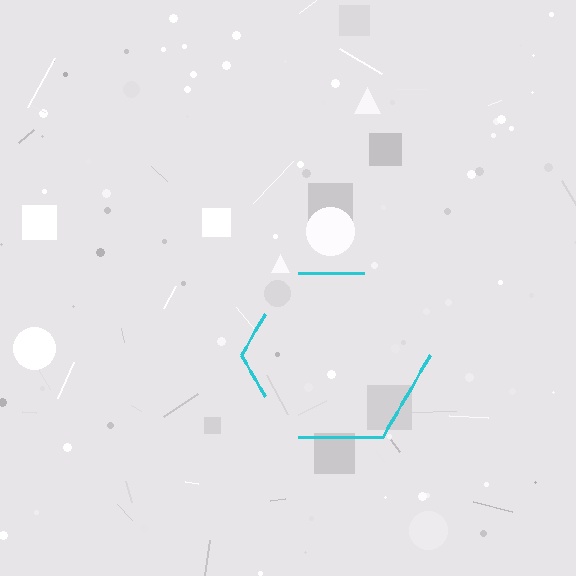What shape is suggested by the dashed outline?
The dashed outline suggests a hexagon.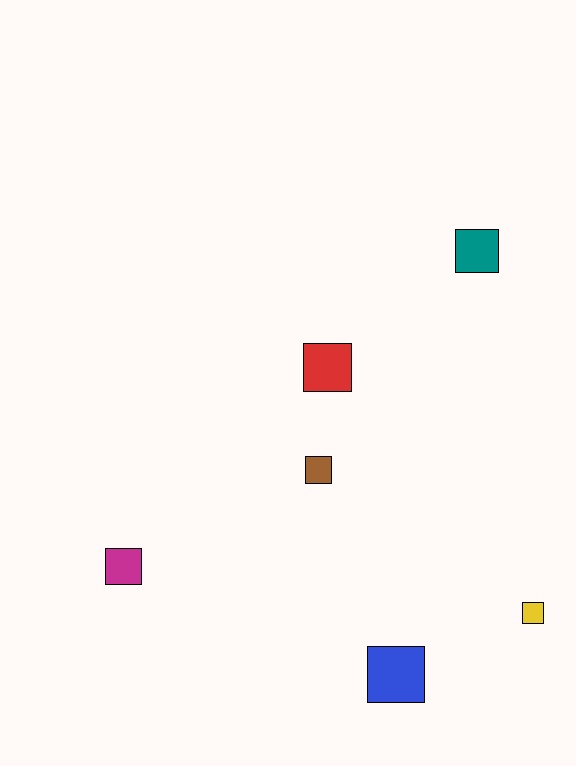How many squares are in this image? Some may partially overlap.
There are 6 squares.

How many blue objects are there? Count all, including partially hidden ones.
There is 1 blue object.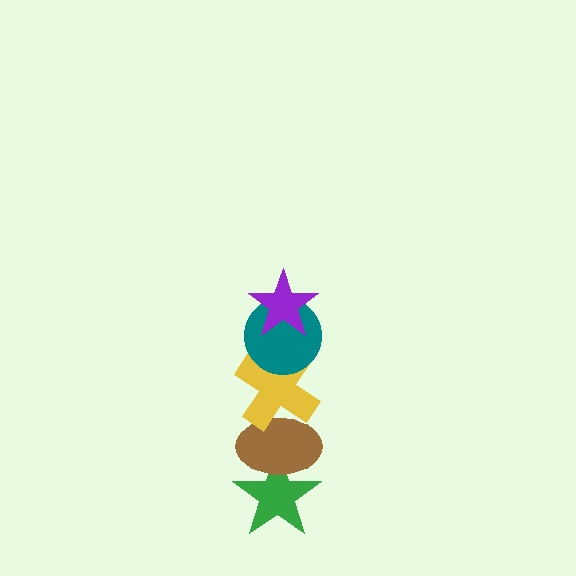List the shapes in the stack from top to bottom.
From top to bottom: the purple star, the teal circle, the yellow cross, the brown ellipse, the green star.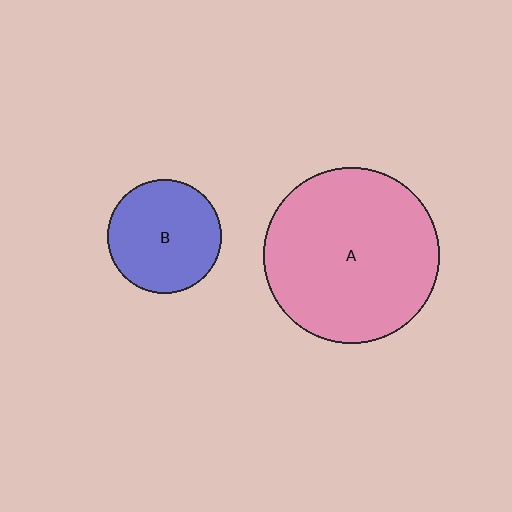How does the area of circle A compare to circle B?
Approximately 2.4 times.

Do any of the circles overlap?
No, none of the circles overlap.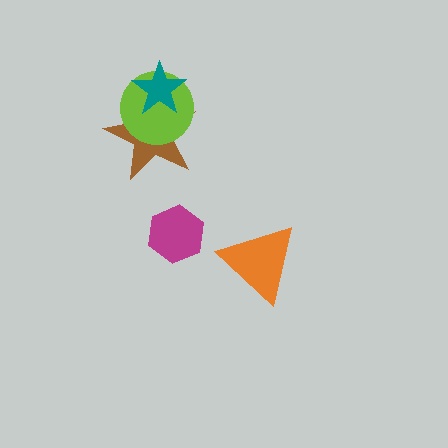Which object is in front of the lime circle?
The teal star is in front of the lime circle.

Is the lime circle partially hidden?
Yes, it is partially covered by another shape.